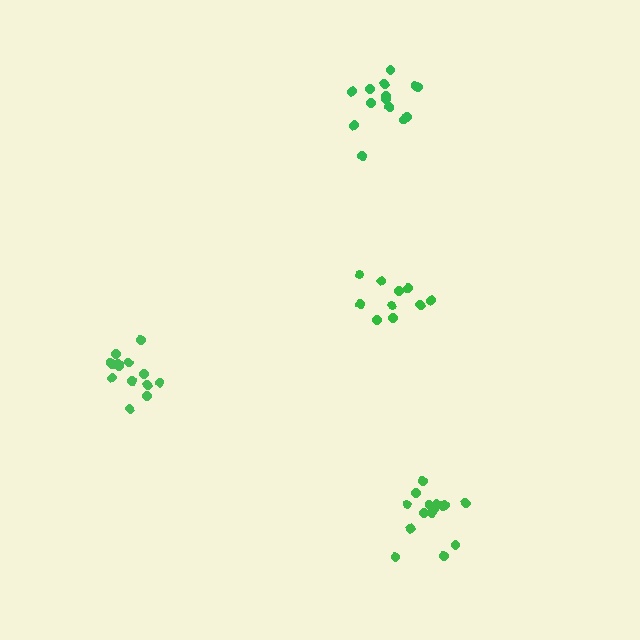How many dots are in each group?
Group 1: 14 dots, Group 2: 14 dots, Group 3: 15 dots, Group 4: 10 dots (53 total).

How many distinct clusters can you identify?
There are 4 distinct clusters.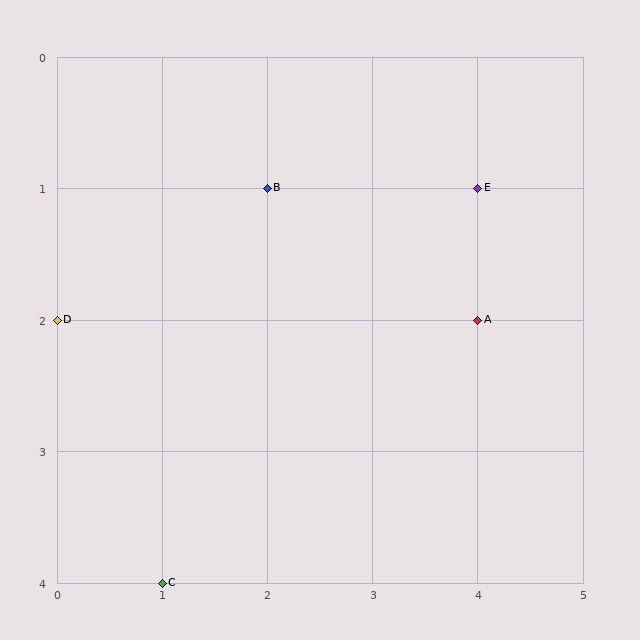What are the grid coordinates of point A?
Point A is at grid coordinates (4, 2).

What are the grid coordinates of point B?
Point B is at grid coordinates (2, 1).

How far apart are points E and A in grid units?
Points E and A are 1 row apart.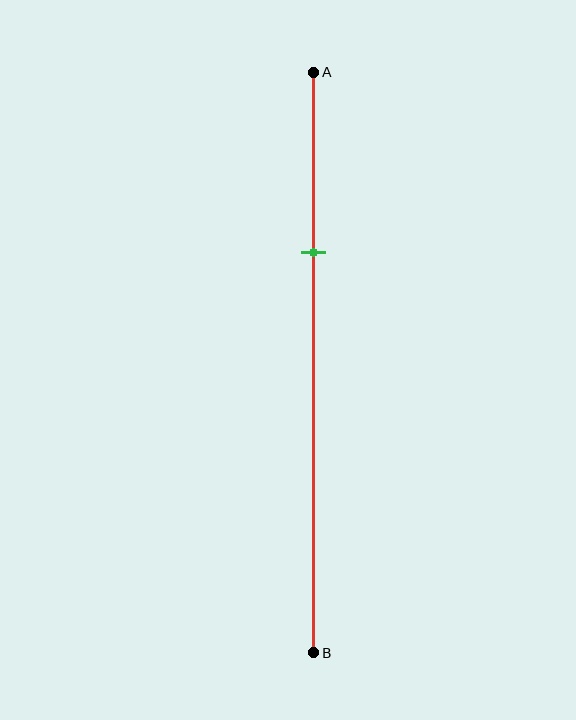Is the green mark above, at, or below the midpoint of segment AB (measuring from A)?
The green mark is above the midpoint of segment AB.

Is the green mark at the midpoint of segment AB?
No, the mark is at about 30% from A, not at the 50% midpoint.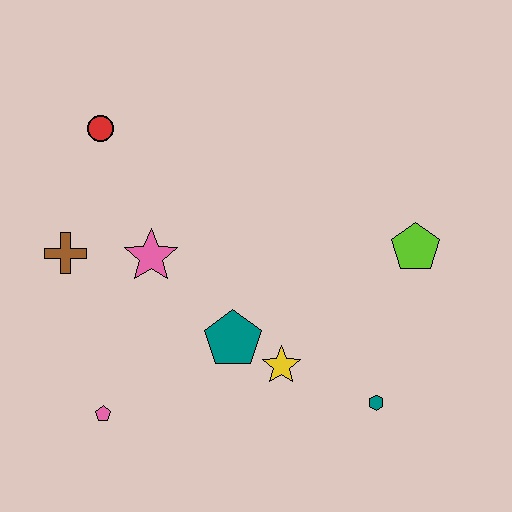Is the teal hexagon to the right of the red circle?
Yes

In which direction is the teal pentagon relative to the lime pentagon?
The teal pentagon is to the left of the lime pentagon.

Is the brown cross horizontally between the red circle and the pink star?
No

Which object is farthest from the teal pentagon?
The red circle is farthest from the teal pentagon.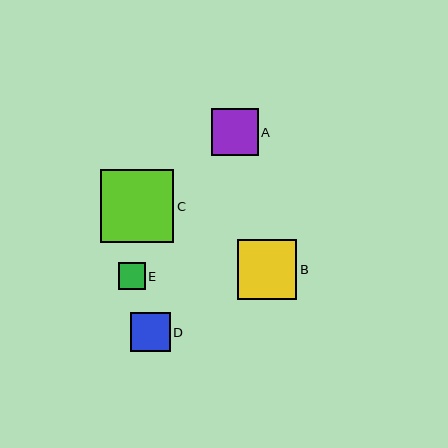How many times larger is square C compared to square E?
Square C is approximately 2.7 times the size of square E.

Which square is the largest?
Square C is the largest with a size of approximately 73 pixels.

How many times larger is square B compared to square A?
Square B is approximately 1.3 times the size of square A.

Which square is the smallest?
Square E is the smallest with a size of approximately 27 pixels.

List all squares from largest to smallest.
From largest to smallest: C, B, A, D, E.